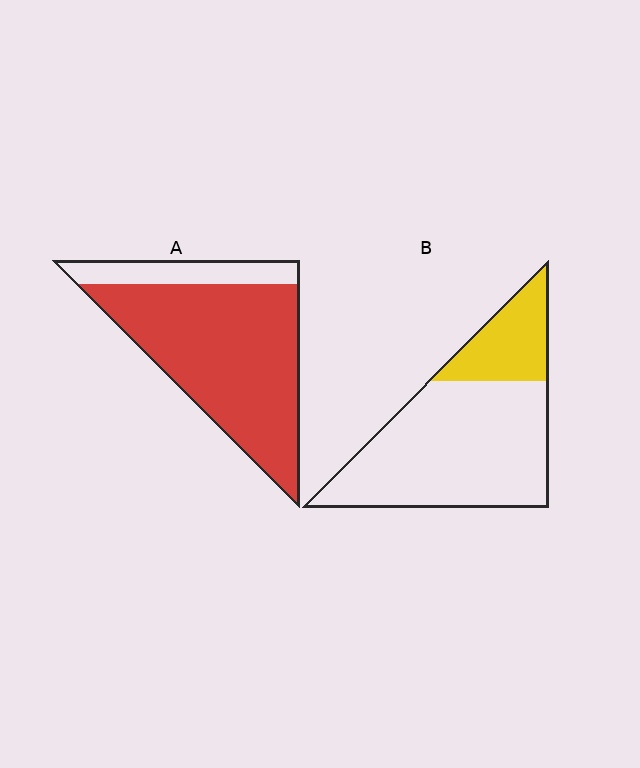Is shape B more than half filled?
No.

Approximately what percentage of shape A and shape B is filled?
A is approximately 80% and B is approximately 25%.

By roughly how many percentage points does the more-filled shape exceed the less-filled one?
By roughly 60 percentage points (A over B).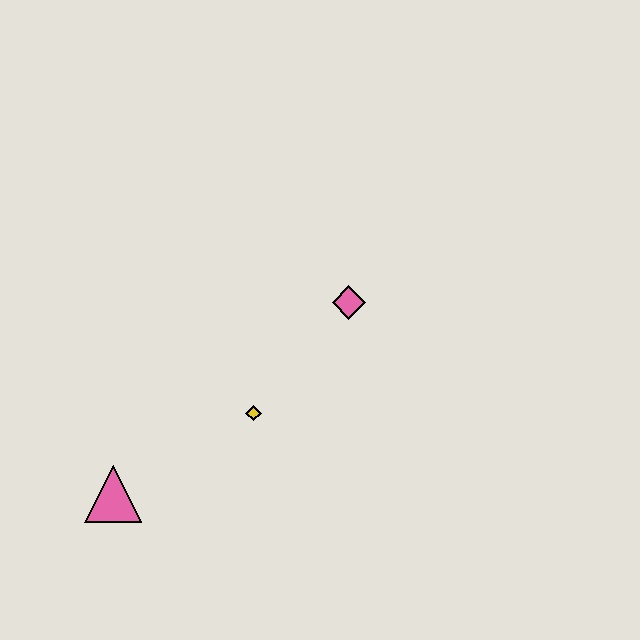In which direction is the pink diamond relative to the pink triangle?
The pink diamond is to the right of the pink triangle.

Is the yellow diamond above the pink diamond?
No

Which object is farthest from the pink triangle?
The pink diamond is farthest from the pink triangle.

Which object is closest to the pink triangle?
The yellow diamond is closest to the pink triangle.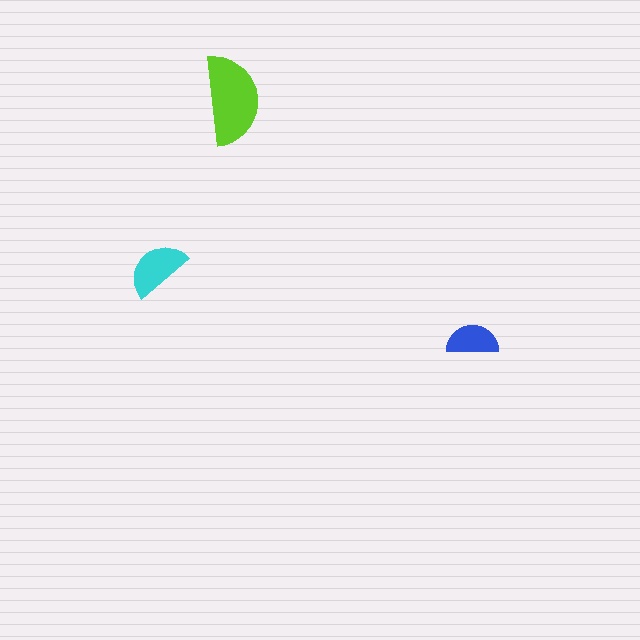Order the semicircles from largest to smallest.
the lime one, the cyan one, the blue one.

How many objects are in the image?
There are 3 objects in the image.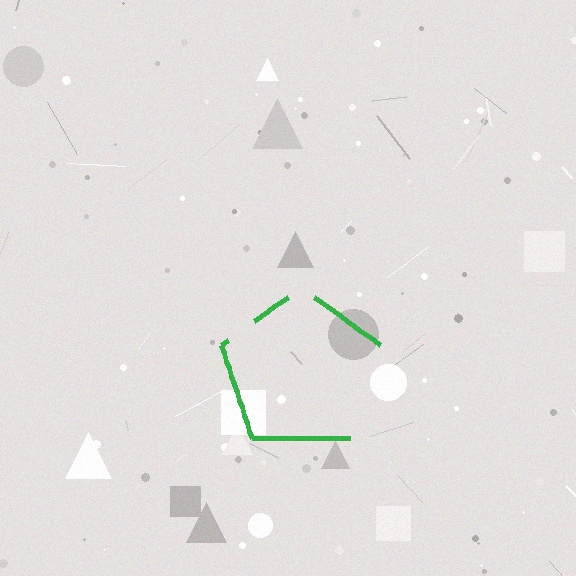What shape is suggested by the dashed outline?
The dashed outline suggests a pentagon.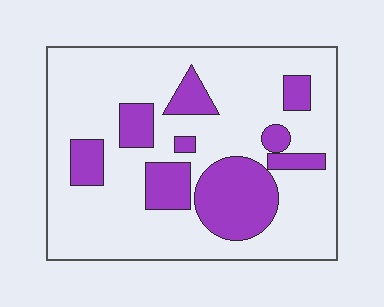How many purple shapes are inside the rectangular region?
9.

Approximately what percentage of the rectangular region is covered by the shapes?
Approximately 25%.